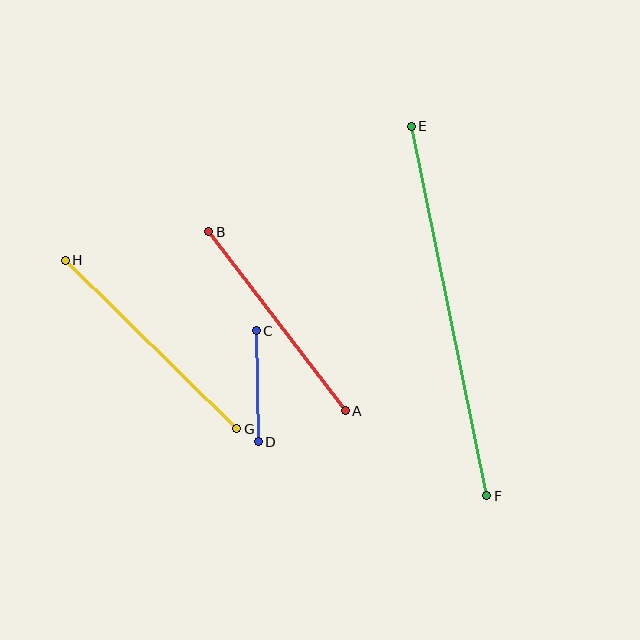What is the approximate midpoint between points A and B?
The midpoint is at approximately (277, 321) pixels.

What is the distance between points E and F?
The distance is approximately 378 pixels.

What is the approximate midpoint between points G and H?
The midpoint is at approximately (151, 345) pixels.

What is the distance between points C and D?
The distance is approximately 111 pixels.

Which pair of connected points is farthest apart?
Points E and F are farthest apart.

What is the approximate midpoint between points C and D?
The midpoint is at approximately (257, 386) pixels.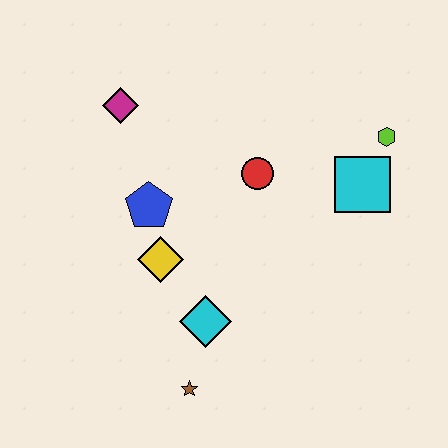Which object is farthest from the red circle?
The brown star is farthest from the red circle.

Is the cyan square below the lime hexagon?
Yes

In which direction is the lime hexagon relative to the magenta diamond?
The lime hexagon is to the right of the magenta diamond.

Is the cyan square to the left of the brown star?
No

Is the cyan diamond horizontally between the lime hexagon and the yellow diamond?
Yes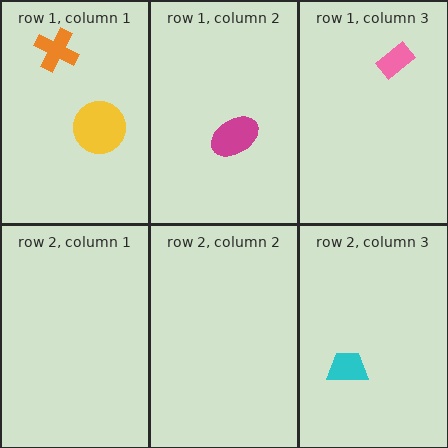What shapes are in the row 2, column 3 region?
The cyan trapezoid.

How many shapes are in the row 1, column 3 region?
1.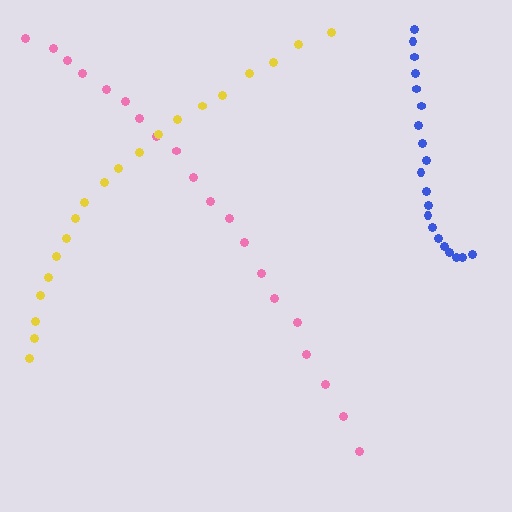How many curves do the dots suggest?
There are 3 distinct paths.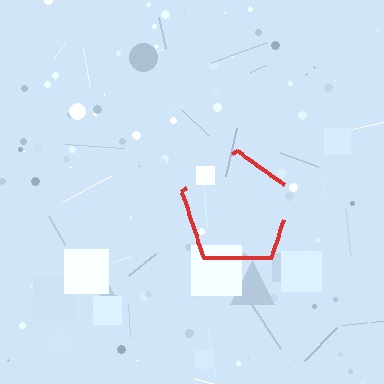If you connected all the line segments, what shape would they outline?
They would outline a pentagon.